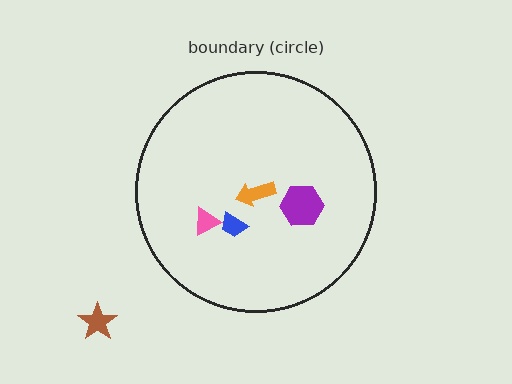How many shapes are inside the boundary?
4 inside, 1 outside.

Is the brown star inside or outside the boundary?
Outside.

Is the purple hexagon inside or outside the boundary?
Inside.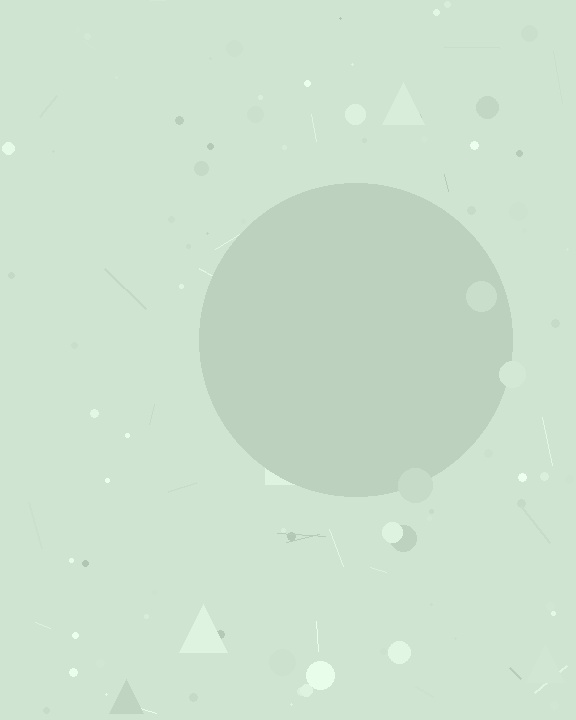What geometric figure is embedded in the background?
A circle is embedded in the background.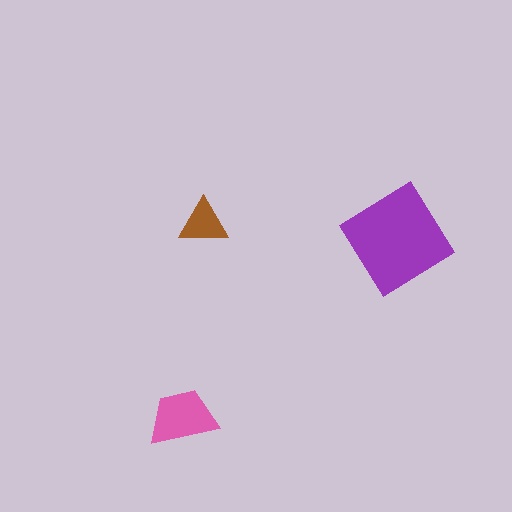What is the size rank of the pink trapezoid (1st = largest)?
2nd.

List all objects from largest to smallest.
The purple diamond, the pink trapezoid, the brown triangle.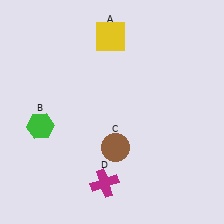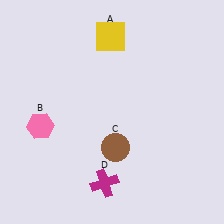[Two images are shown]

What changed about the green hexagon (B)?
In Image 1, B is green. In Image 2, it changed to pink.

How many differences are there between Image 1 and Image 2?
There is 1 difference between the two images.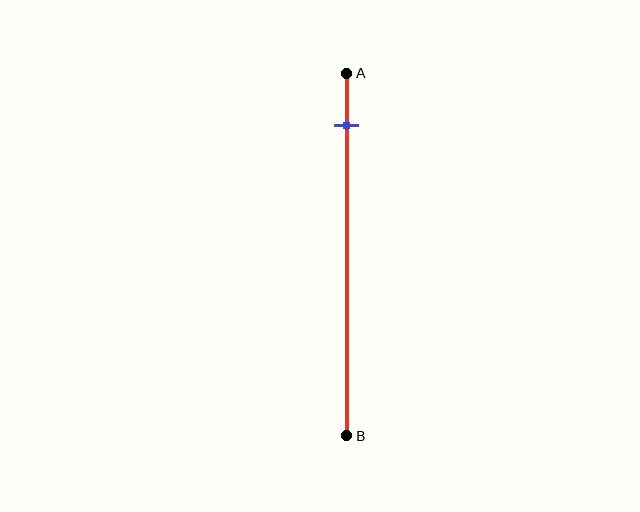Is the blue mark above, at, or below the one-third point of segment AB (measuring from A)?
The blue mark is above the one-third point of segment AB.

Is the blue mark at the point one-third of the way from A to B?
No, the mark is at about 15% from A, not at the 33% one-third point.